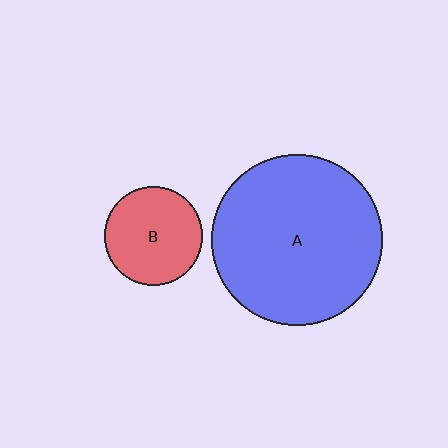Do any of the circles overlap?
No, none of the circles overlap.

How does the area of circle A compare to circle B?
Approximately 3.0 times.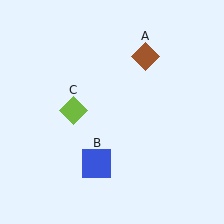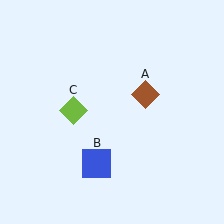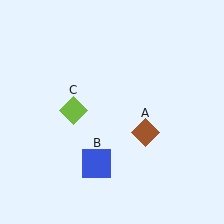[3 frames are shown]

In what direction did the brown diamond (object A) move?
The brown diamond (object A) moved down.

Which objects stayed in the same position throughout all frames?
Blue square (object B) and lime diamond (object C) remained stationary.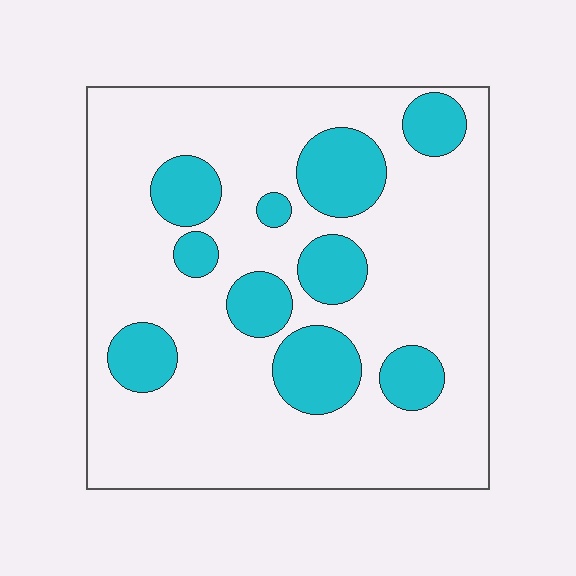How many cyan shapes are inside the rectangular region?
10.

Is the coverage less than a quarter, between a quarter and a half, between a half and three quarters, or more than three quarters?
Less than a quarter.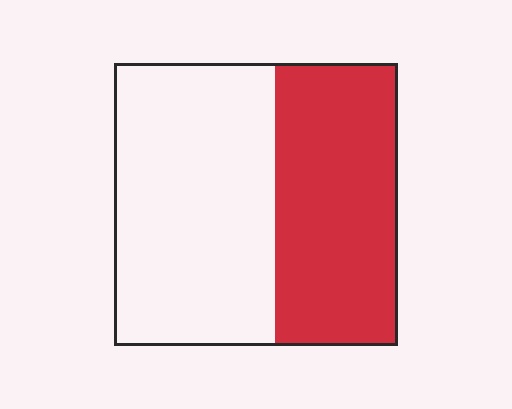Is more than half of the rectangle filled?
No.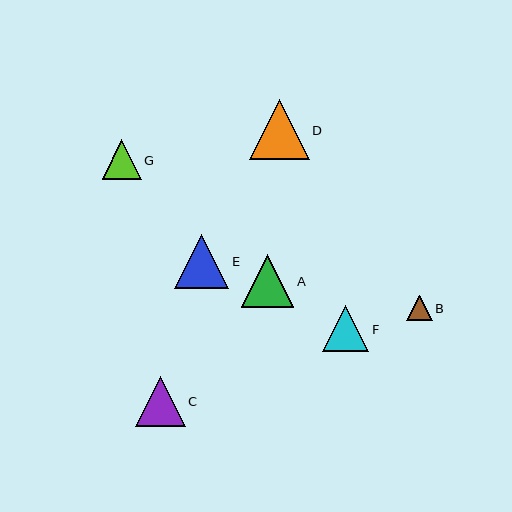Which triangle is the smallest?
Triangle B is the smallest with a size of approximately 26 pixels.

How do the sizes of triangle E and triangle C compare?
Triangle E and triangle C are approximately the same size.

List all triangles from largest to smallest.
From largest to smallest: D, E, A, C, F, G, B.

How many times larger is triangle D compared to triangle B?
Triangle D is approximately 2.3 times the size of triangle B.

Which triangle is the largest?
Triangle D is the largest with a size of approximately 60 pixels.